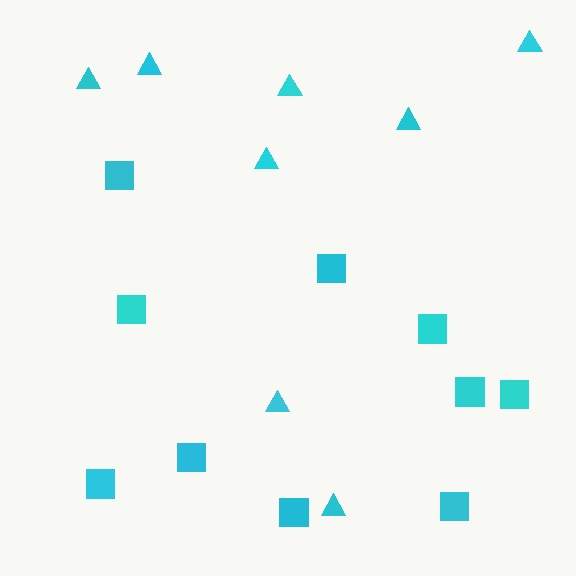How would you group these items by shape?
There are 2 groups: one group of triangles (8) and one group of squares (10).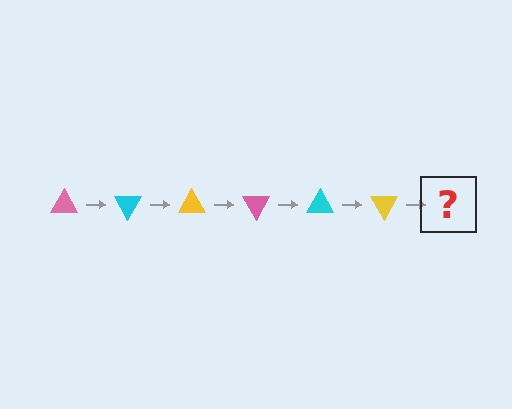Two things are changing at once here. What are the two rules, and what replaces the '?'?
The two rules are that it rotates 60 degrees each step and the color cycles through pink, cyan, and yellow. The '?' should be a pink triangle, rotated 360 degrees from the start.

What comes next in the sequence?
The next element should be a pink triangle, rotated 360 degrees from the start.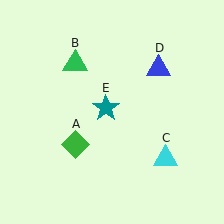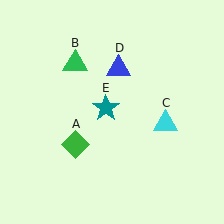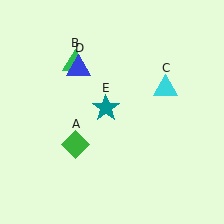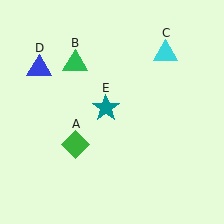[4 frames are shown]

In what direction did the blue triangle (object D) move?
The blue triangle (object D) moved left.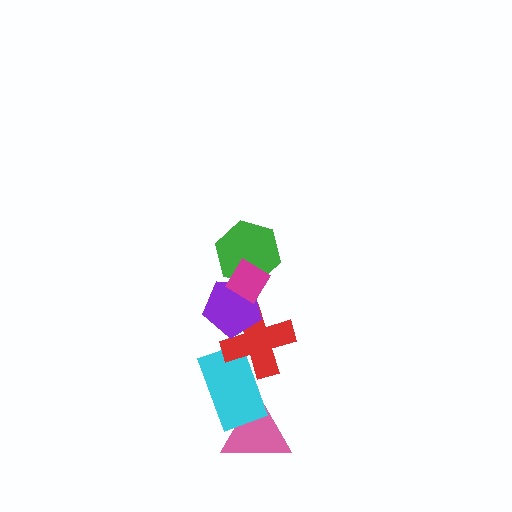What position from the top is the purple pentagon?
The purple pentagon is 3rd from the top.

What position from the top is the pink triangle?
The pink triangle is 6th from the top.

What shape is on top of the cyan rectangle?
The red cross is on top of the cyan rectangle.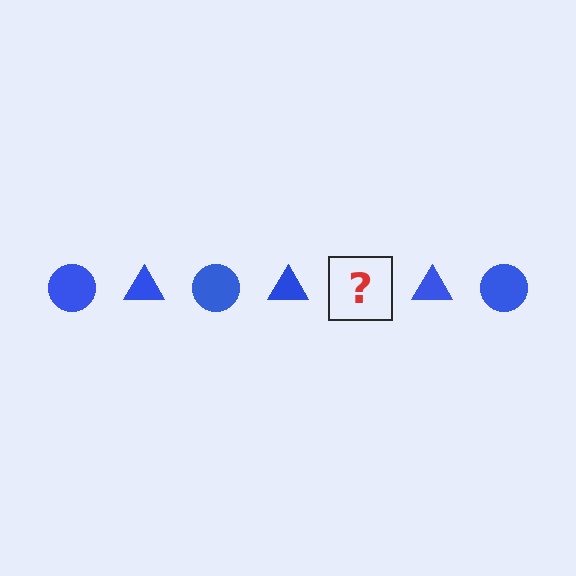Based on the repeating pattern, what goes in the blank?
The blank should be a blue circle.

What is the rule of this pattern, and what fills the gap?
The rule is that the pattern cycles through circle, triangle shapes in blue. The gap should be filled with a blue circle.